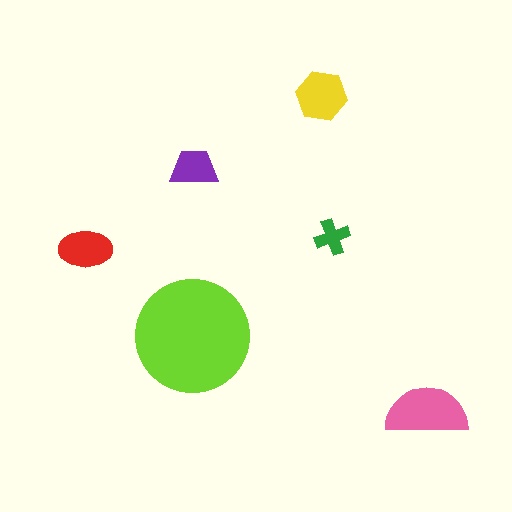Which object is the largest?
The lime circle.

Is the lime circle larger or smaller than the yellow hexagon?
Larger.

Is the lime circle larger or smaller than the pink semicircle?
Larger.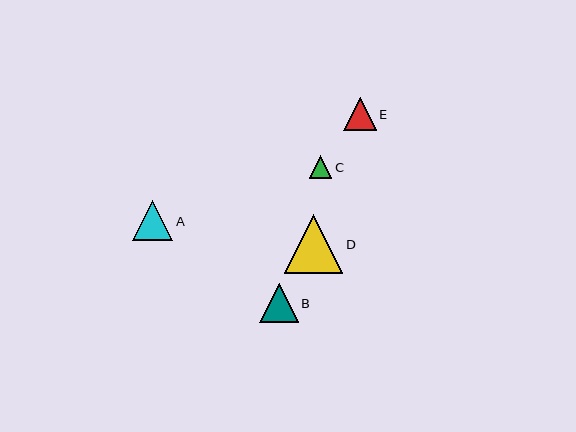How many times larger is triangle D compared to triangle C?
Triangle D is approximately 2.6 times the size of triangle C.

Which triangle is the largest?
Triangle D is the largest with a size of approximately 59 pixels.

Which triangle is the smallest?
Triangle C is the smallest with a size of approximately 23 pixels.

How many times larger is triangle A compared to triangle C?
Triangle A is approximately 1.8 times the size of triangle C.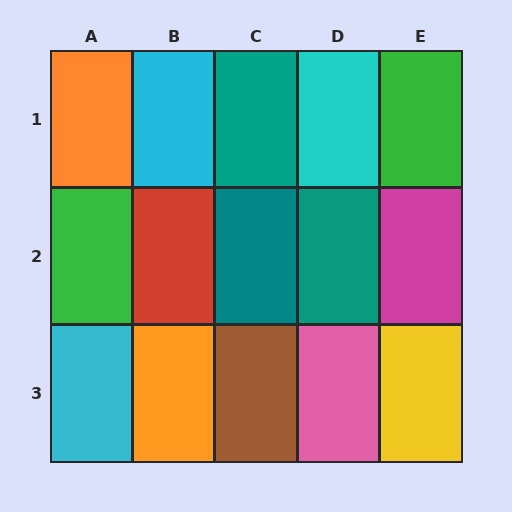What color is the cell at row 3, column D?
Pink.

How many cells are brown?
1 cell is brown.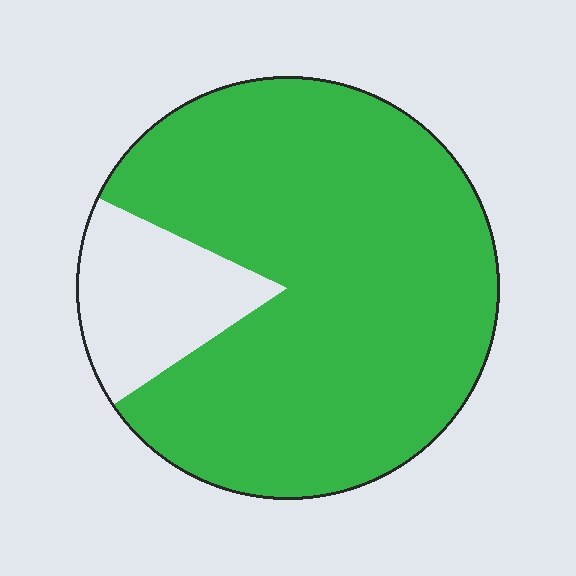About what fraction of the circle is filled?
About five sixths (5/6).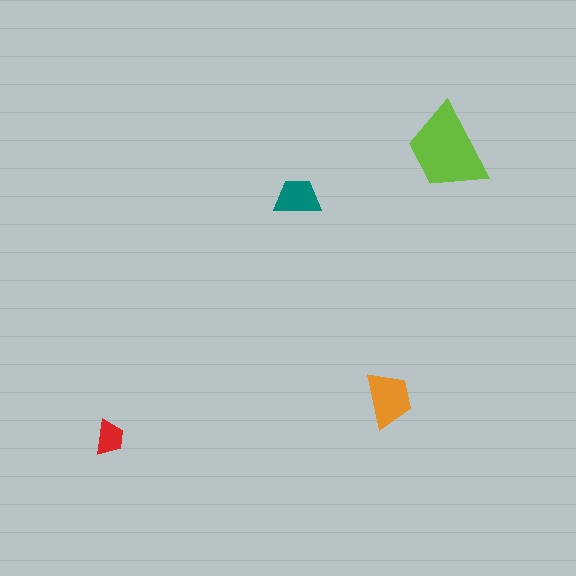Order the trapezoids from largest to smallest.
the lime one, the orange one, the teal one, the red one.